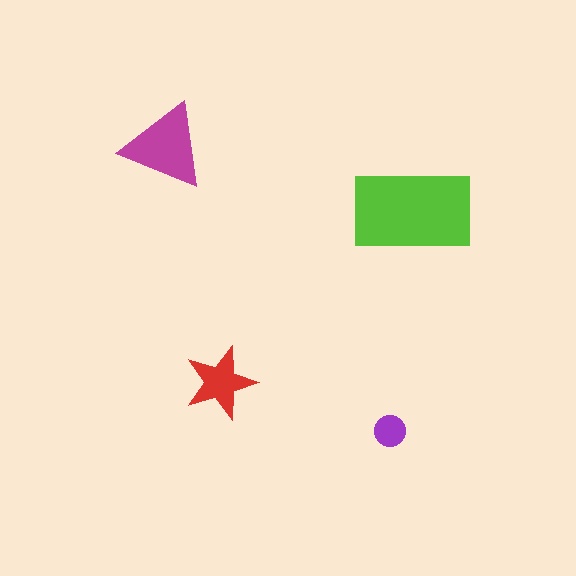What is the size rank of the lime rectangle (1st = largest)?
1st.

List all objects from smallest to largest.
The purple circle, the red star, the magenta triangle, the lime rectangle.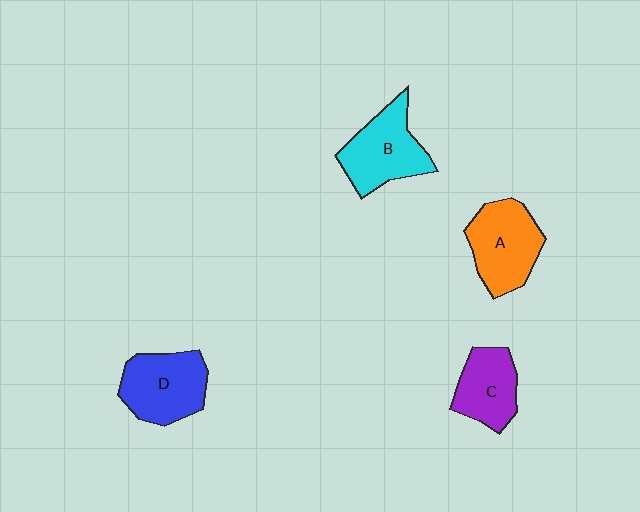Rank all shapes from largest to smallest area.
From largest to smallest: A (orange), B (cyan), D (blue), C (purple).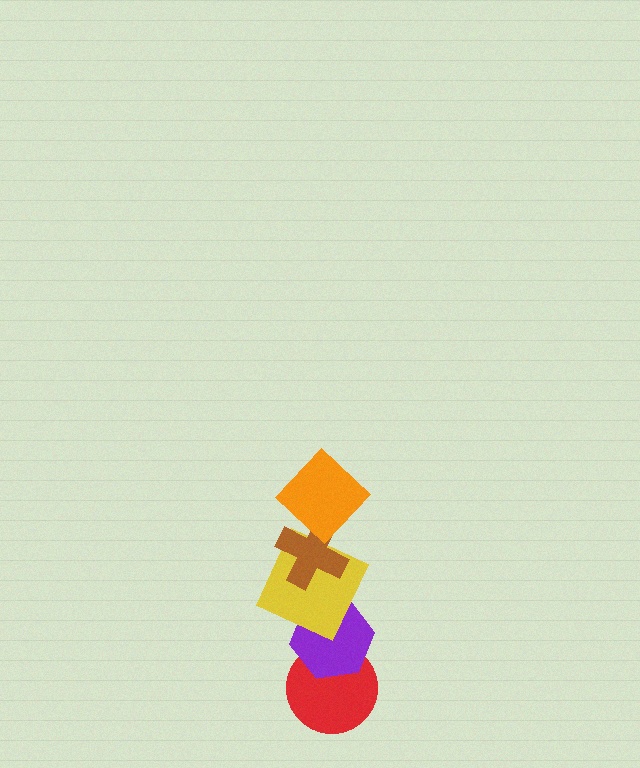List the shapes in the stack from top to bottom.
From top to bottom: the orange diamond, the brown cross, the yellow square, the purple hexagon, the red circle.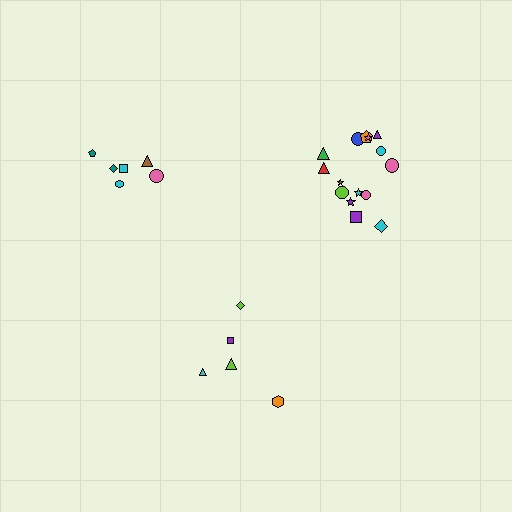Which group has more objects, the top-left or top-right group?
The top-right group.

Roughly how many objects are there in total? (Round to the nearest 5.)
Roughly 25 objects in total.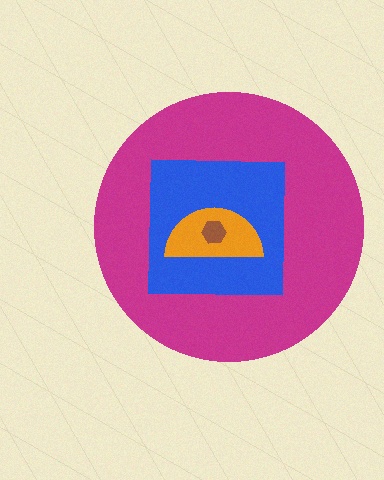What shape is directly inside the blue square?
The orange semicircle.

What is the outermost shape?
The magenta circle.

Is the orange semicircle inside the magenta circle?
Yes.